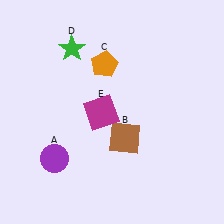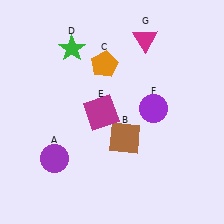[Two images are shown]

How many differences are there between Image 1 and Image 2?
There are 2 differences between the two images.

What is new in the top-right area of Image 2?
A magenta triangle (G) was added in the top-right area of Image 2.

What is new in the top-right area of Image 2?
A purple circle (F) was added in the top-right area of Image 2.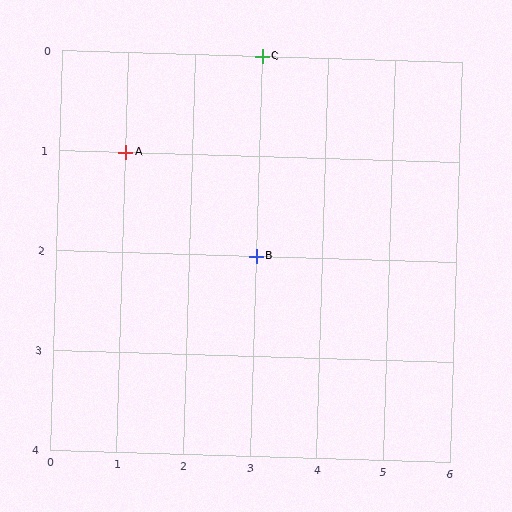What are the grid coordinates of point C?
Point C is at grid coordinates (3, 0).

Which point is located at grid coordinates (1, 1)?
Point A is at (1, 1).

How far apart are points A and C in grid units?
Points A and C are 2 columns and 1 row apart (about 2.2 grid units diagonally).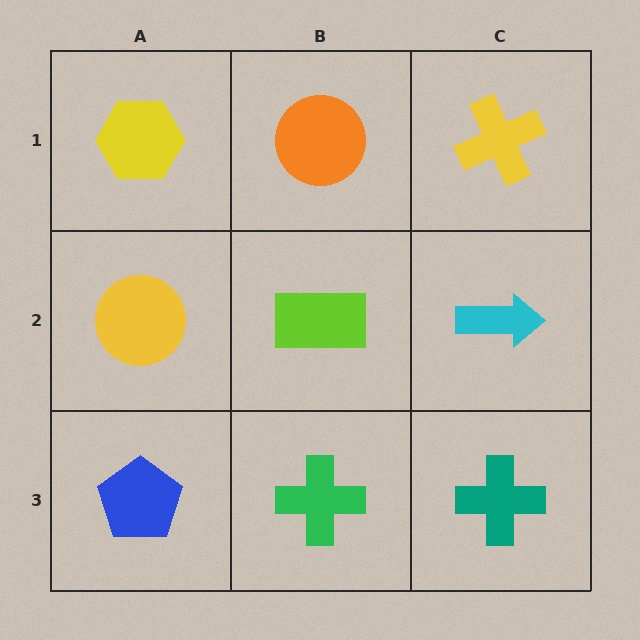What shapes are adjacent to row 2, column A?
A yellow hexagon (row 1, column A), a blue pentagon (row 3, column A), a lime rectangle (row 2, column B).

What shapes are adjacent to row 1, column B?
A lime rectangle (row 2, column B), a yellow hexagon (row 1, column A), a yellow cross (row 1, column C).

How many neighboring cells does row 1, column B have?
3.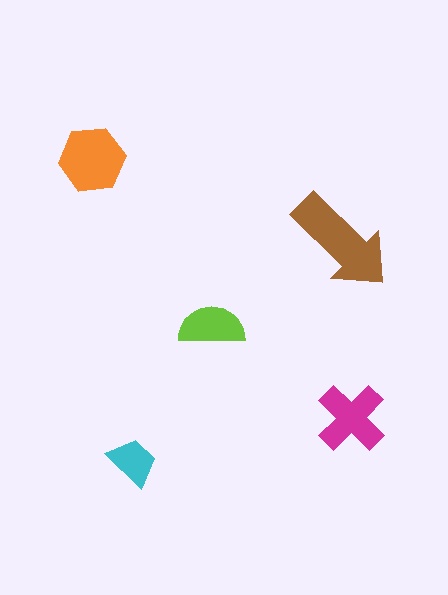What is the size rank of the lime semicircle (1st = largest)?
4th.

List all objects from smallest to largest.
The cyan trapezoid, the lime semicircle, the magenta cross, the orange hexagon, the brown arrow.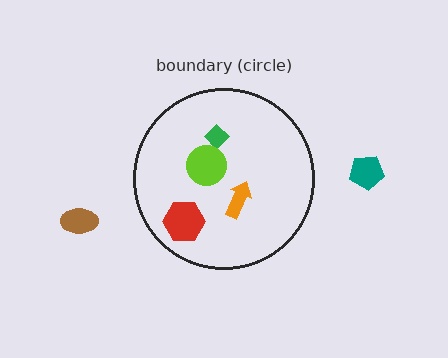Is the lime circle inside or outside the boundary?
Inside.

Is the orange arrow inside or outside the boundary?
Inside.